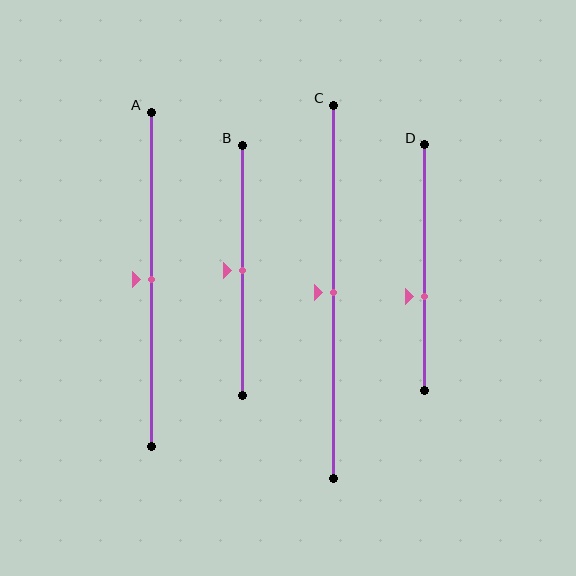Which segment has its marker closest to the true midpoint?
Segment A has its marker closest to the true midpoint.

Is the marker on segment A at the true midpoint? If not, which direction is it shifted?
Yes, the marker on segment A is at the true midpoint.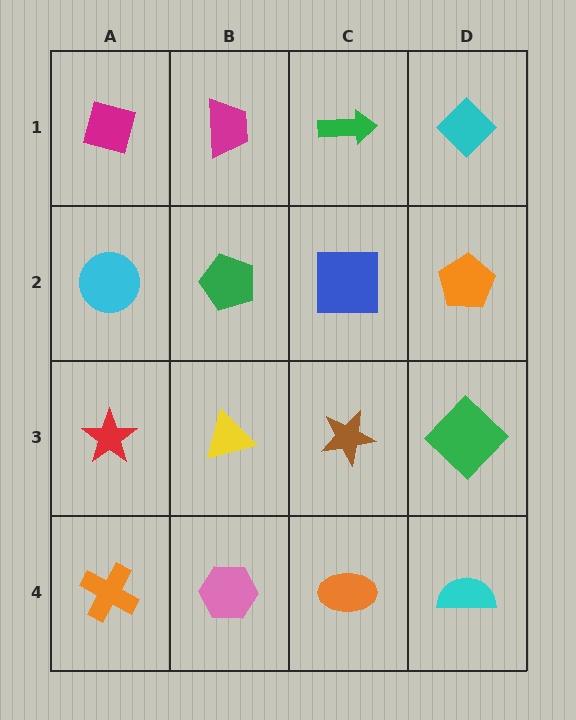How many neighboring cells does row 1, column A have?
2.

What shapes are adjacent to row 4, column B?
A yellow triangle (row 3, column B), an orange cross (row 4, column A), an orange ellipse (row 4, column C).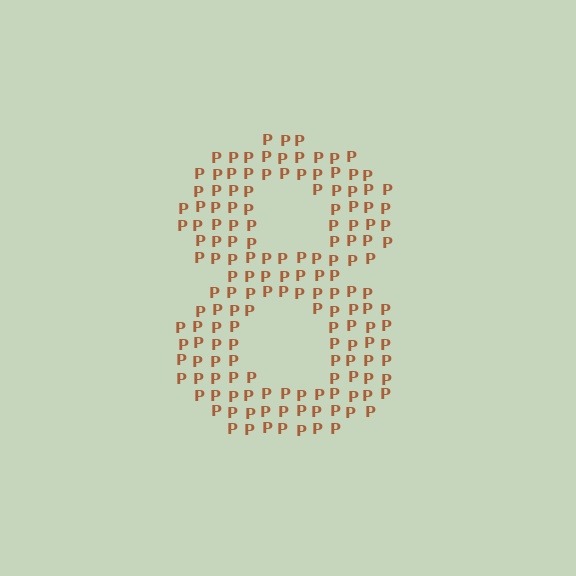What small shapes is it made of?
It is made of small letter P's.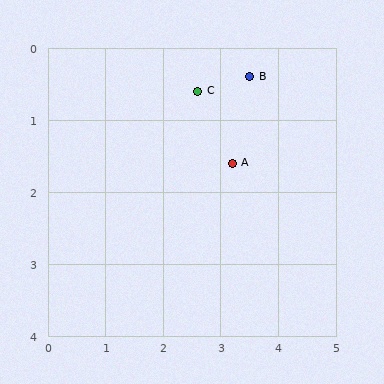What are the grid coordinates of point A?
Point A is at approximately (3.2, 1.6).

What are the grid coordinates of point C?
Point C is at approximately (2.6, 0.6).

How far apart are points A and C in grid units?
Points A and C are about 1.2 grid units apart.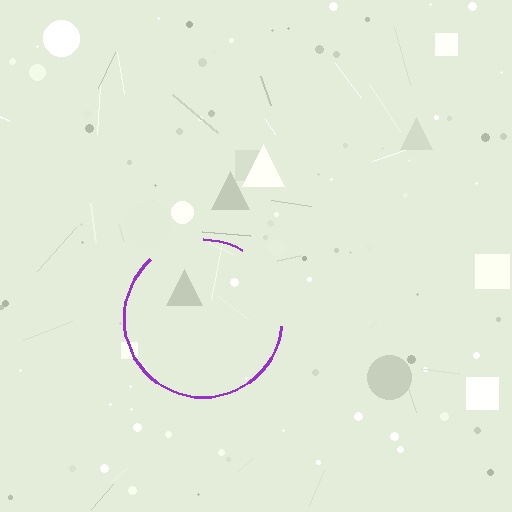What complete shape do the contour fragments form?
The contour fragments form a circle.